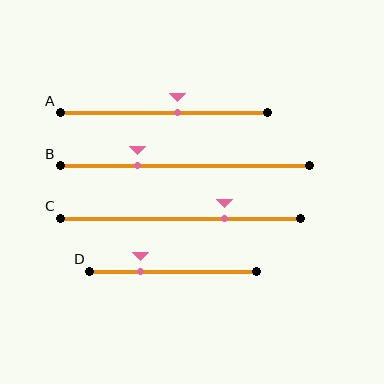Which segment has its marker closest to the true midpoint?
Segment A has its marker closest to the true midpoint.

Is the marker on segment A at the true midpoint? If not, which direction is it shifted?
No, the marker on segment A is shifted to the right by about 7% of the segment length.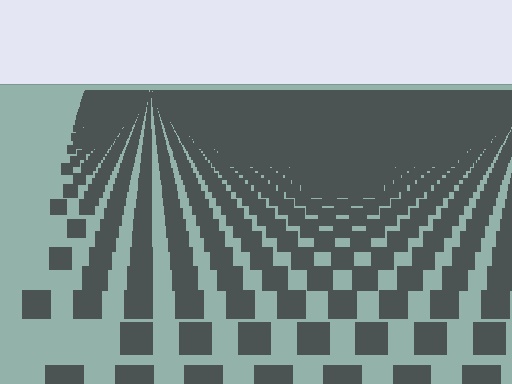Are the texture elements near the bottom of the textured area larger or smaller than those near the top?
Larger. Near the bottom, elements are closer to the viewer and appear at a bigger on-screen size.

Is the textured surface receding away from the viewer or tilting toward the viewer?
The surface is receding away from the viewer. Texture elements get smaller and denser toward the top.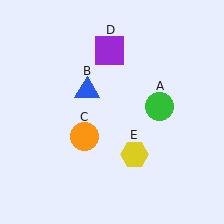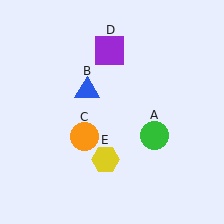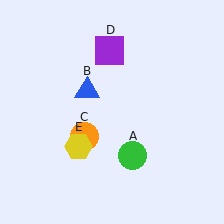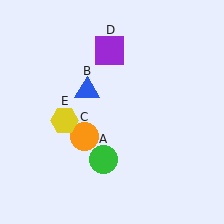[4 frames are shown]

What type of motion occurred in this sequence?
The green circle (object A), yellow hexagon (object E) rotated clockwise around the center of the scene.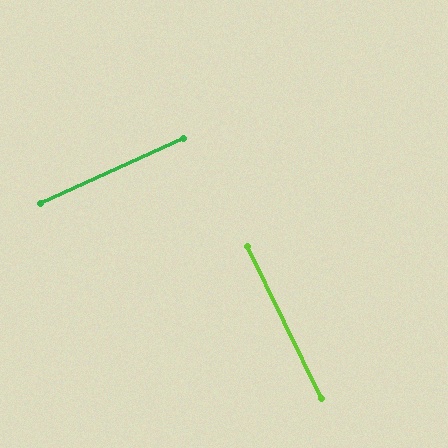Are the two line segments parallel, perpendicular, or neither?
Perpendicular — they meet at approximately 88°.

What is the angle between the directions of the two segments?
Approximately 88 degrees.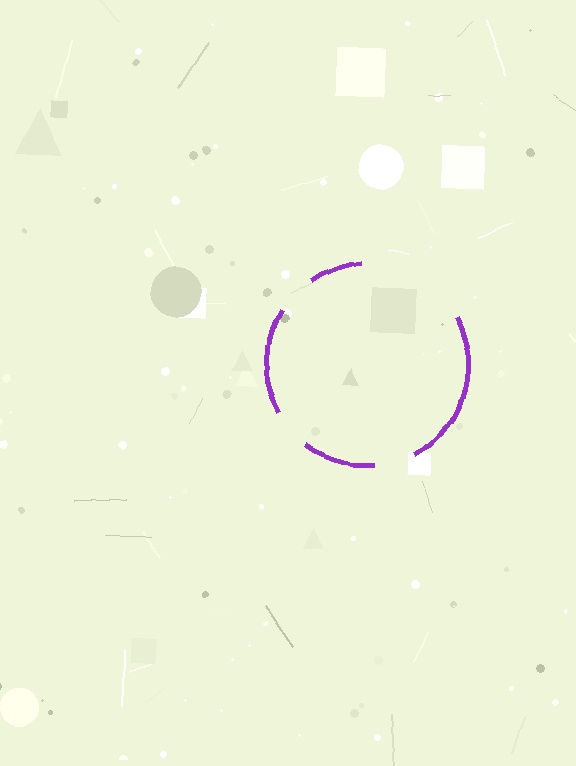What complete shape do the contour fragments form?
The contour fragments form a circle.